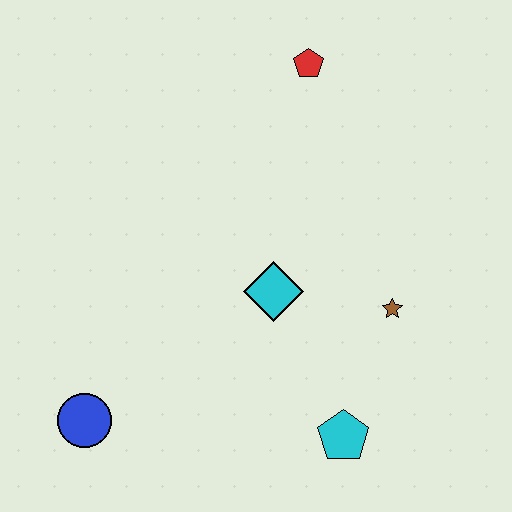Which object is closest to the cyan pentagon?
The brown star is closest to the cyan pentagon.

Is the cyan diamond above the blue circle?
Yes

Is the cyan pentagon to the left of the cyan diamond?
No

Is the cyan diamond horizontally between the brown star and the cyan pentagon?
No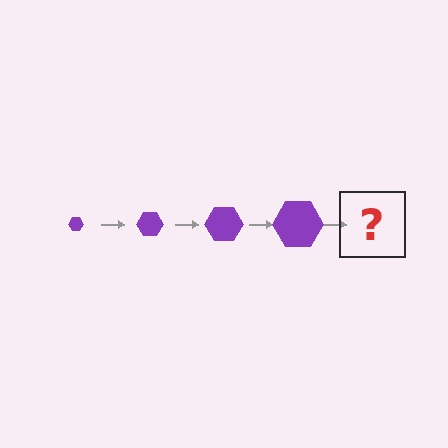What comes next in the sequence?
The next element should be a purple hexagon, larger than the previous one.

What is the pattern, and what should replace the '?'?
The pattern is that the hexagon gets progressively larger each step. The '?' should be a purple hexagon, larger than the previous one.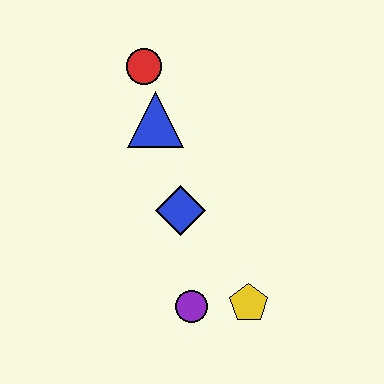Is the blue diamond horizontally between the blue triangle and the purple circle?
Yes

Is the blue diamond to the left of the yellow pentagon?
Yes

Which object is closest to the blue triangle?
The red circle is closest to the blue triangle.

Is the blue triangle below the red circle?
Yes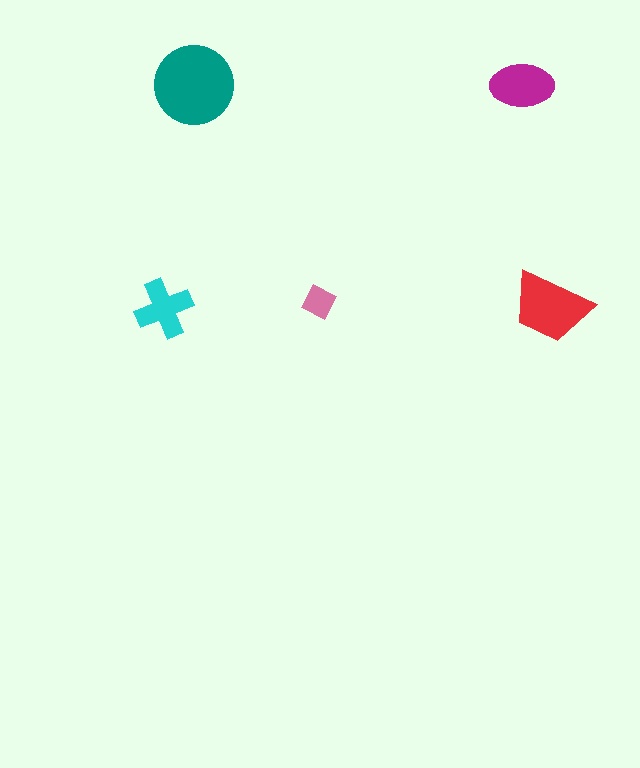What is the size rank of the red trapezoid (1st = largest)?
2nd.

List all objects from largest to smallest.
The teal circle, the red trapezoid, the magenta ellipse, the cyan cross, the pink diamond.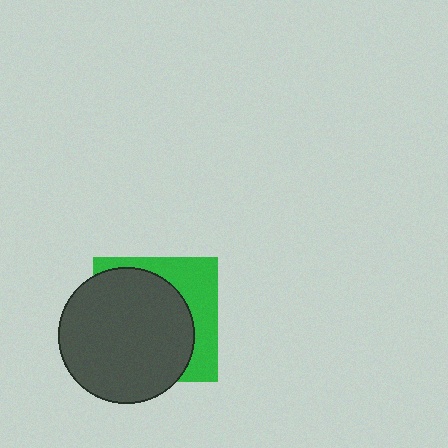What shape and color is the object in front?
The object in front is a dark gray circle.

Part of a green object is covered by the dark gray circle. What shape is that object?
It is a square.